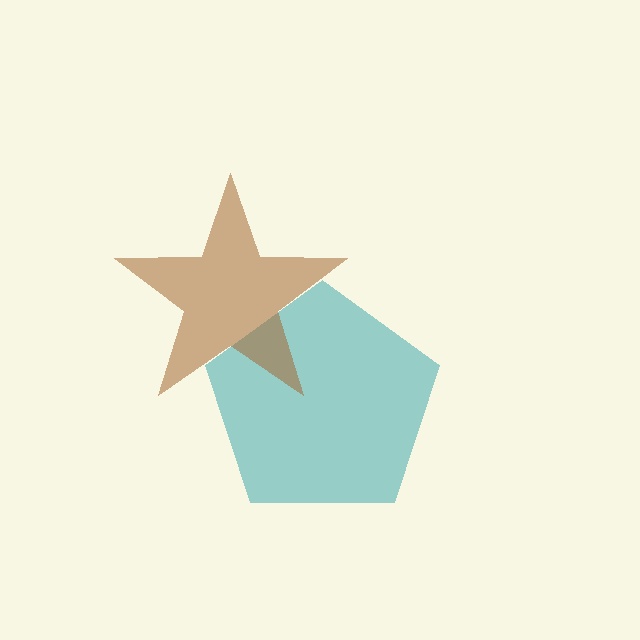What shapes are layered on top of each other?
The layered shapes are: a teal pentagon, a brown star.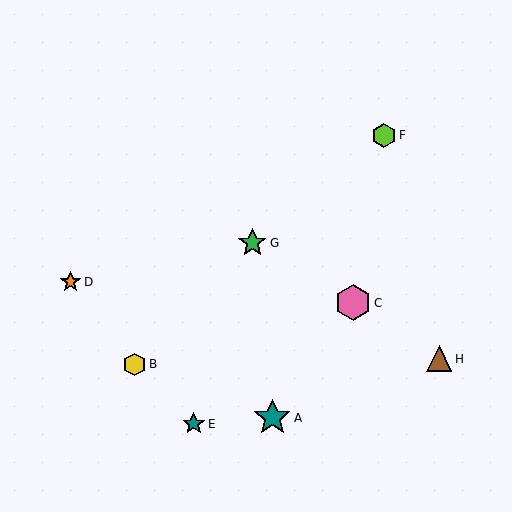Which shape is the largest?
The teal star (labeled A) is the largest.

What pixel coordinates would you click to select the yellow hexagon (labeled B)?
Click at (134, 364) to select the yellow hexagon B.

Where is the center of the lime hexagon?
The center of the lime hexagon is at (384, 135).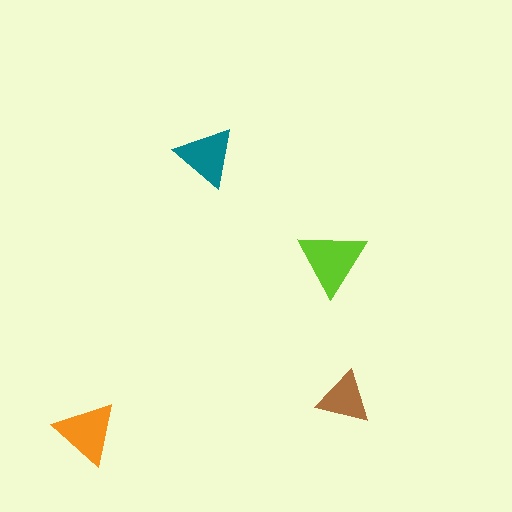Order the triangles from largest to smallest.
the lime one, the orange one, the teal one, the brown one.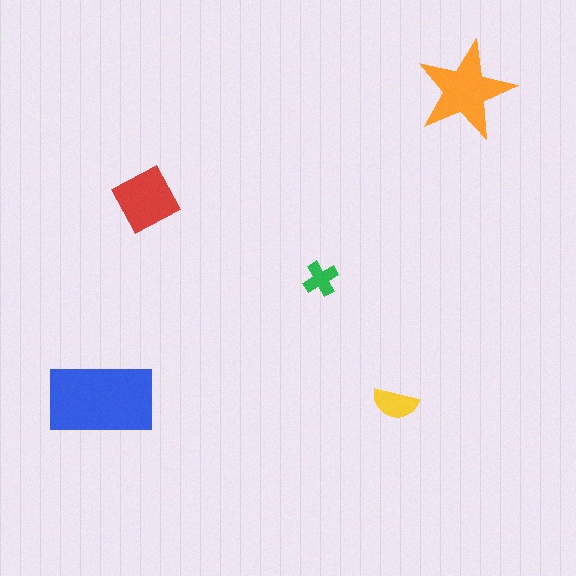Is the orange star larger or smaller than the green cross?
Larger.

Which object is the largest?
The blue rectangle.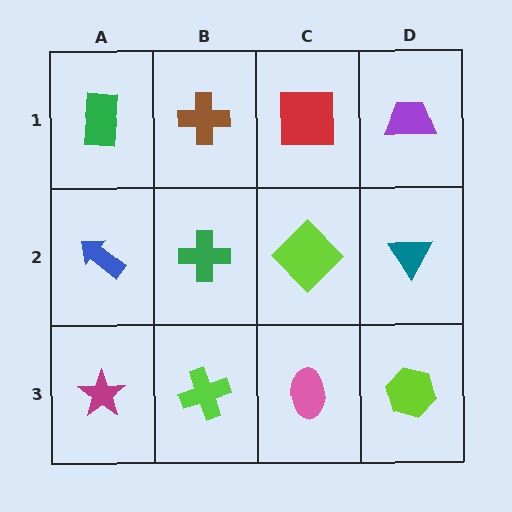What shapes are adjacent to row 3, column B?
A green cross (row 2, column B), a magenta star (row 3, column A), a pink ellipse (row 3, column C).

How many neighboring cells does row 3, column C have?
3.